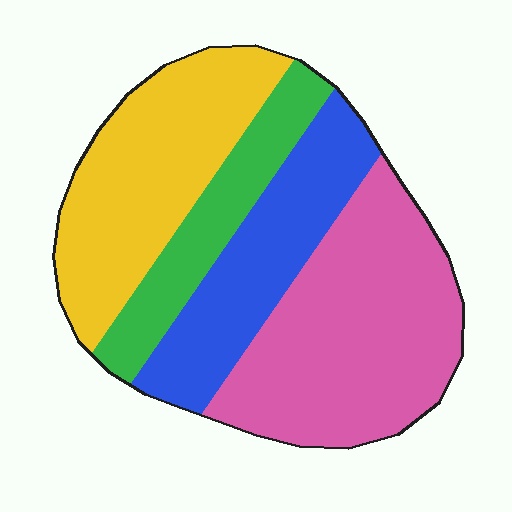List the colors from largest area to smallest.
From largest to smallest: pink, yellow, blue, green.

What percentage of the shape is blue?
Blue takes up less than a quarter of the shape.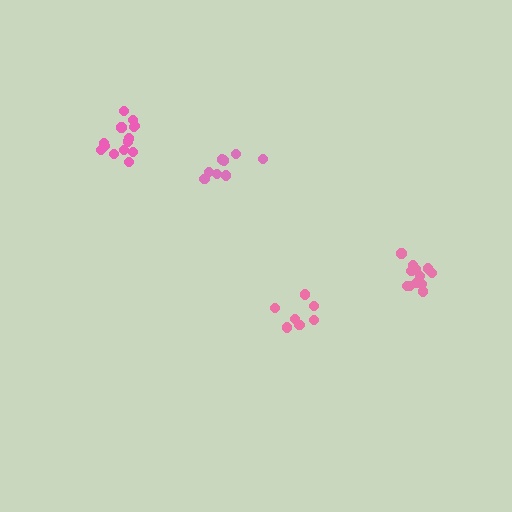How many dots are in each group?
Group 1: 10 dots, Group 2: 14 dots, Group 3: 12 dots, Group 4: 8 dots (44 total).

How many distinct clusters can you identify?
There are 4 distinct clusters.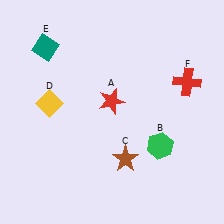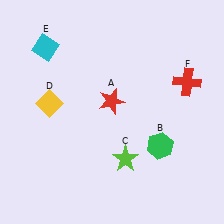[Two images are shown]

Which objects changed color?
C changed from brown to lime. E changed from teal to cyan.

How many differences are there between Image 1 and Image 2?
There are 2 differences between the two images.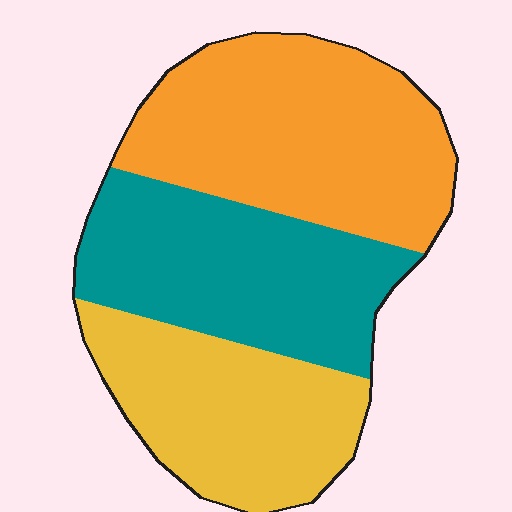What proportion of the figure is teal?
Teal covers roughly 35% of the figure.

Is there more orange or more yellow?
Orange.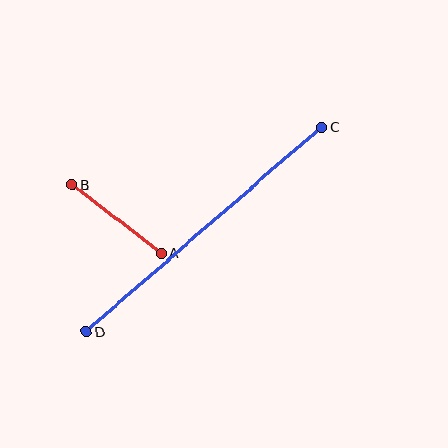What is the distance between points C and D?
The distance is approximately 312 pixels.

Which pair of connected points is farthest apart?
Points C and D are farthest apart.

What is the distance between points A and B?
The distance is approximately 112 pixels.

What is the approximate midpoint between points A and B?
The midpoint is at approximately (117, 219) pixels.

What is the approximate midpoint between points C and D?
The midpoint is at approximately (204, 229) pixels.